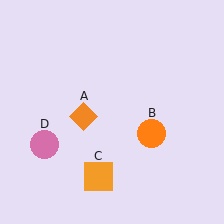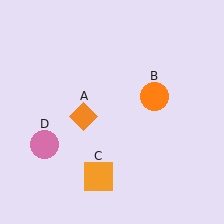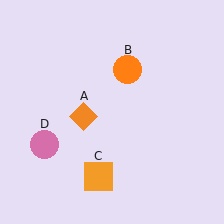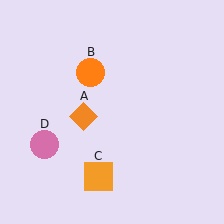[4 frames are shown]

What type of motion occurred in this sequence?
The orange circle (object B) rotated counterclockwise around the center of the scene.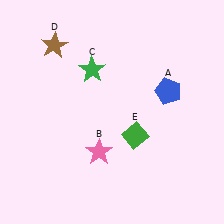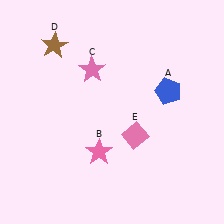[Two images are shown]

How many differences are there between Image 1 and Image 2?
There are 2 differences between the two images.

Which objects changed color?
C changed from green to pink. E changed from green to pink.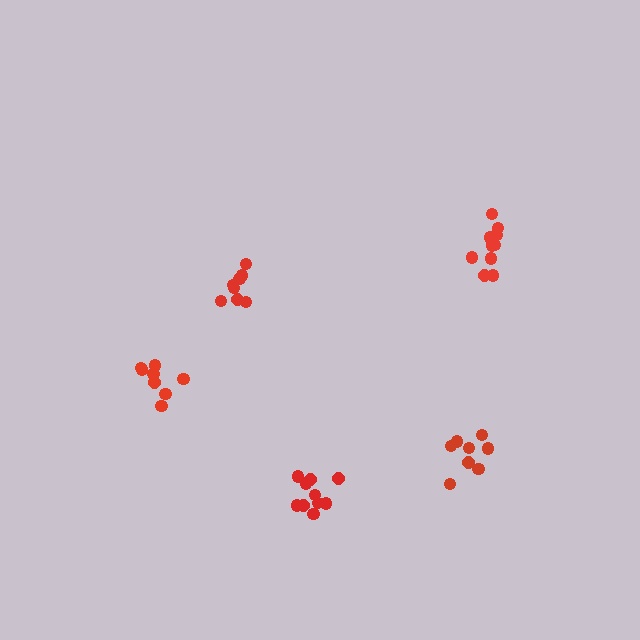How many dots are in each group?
Group 1: 10 dots, Group 2: 11 dots, Group 3: 8 dots, Group 4: 8 dots, Group 5: 8 dots (45 total).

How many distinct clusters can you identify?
There are 5 distinct clusters.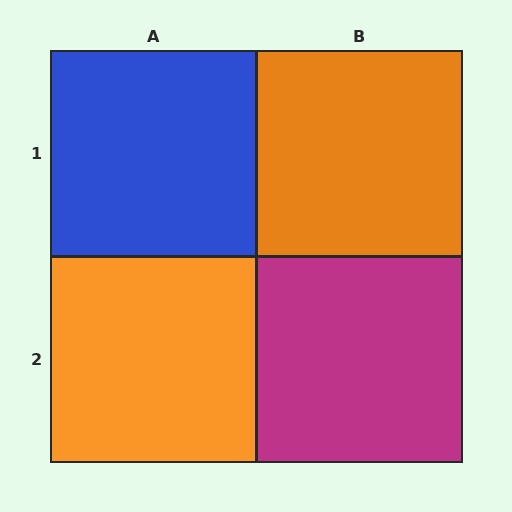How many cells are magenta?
1 cell is magenta.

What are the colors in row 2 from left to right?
Orange, magenta.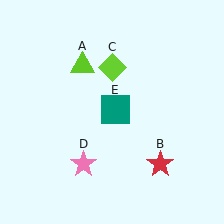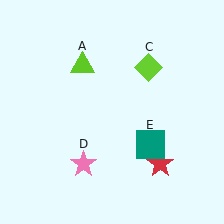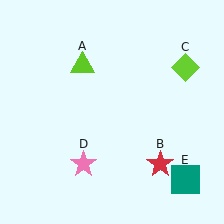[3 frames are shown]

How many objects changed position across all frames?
2 objects changed position: lime diamond (object C), teal square (object E).